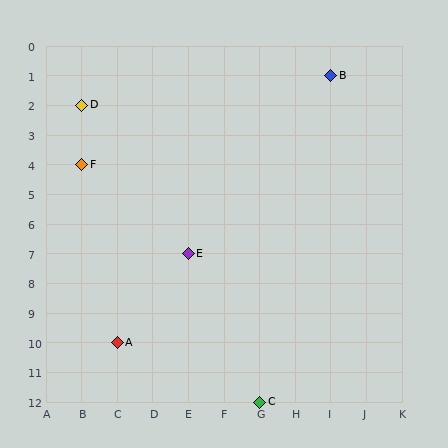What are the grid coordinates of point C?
Point C is at grid coordinates (G, 12).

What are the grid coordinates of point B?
Point B is at grid coordinates (I, 1).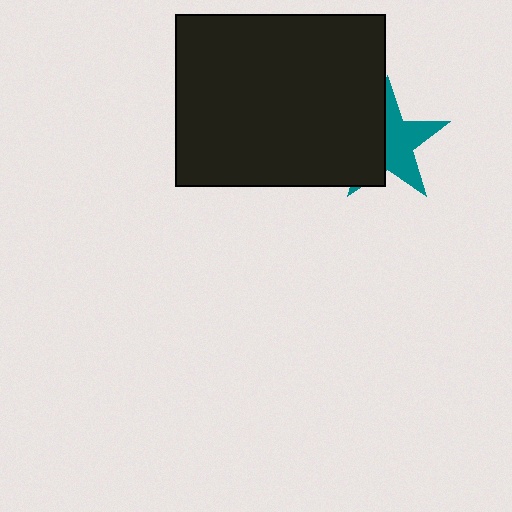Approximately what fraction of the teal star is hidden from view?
Roughly 46% of the teal star is hidden behind the black rectangle.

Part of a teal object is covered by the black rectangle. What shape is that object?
It is a star.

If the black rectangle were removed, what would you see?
You would see the complete teal star.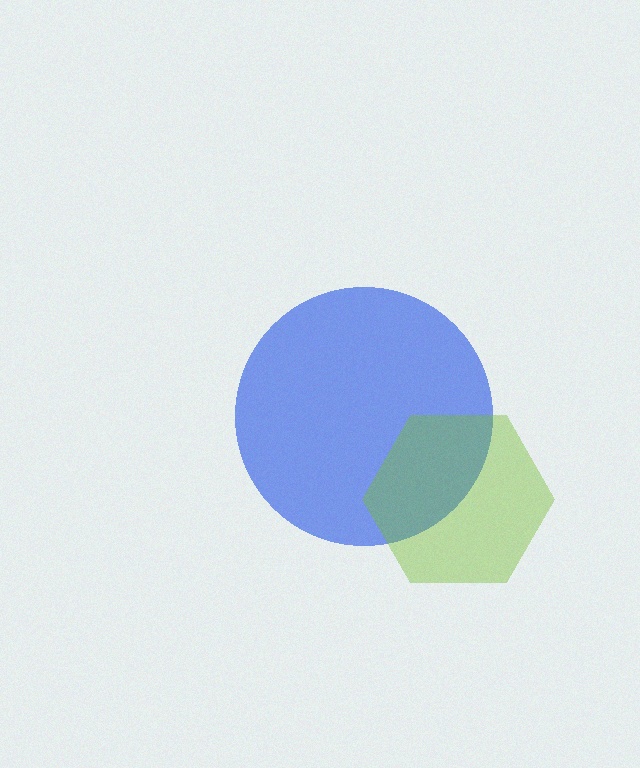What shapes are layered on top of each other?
The layered shapes are: a blue circle, a lime hexagon.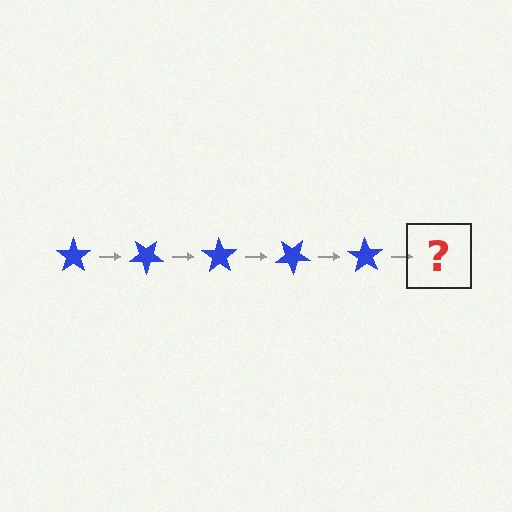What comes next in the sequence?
The next element should be a blue star rotated 175 degrees.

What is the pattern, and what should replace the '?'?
The pattern is that the star rotates 35 degrees each step. The '?' should be a blue star rotated 175 degrees.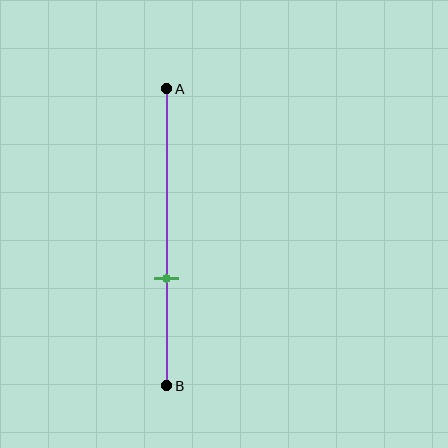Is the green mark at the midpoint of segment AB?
No, the mark is at about 65% from A, not at the 50% midpoint.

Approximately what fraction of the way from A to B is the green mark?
The green mark is approximately 65% of the way from A to B.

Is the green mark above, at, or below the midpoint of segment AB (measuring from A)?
The green mark is below the midpoint of segment AB.